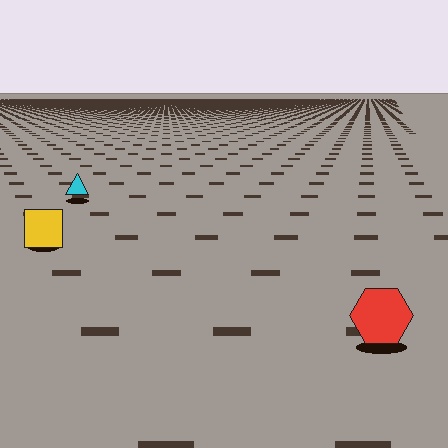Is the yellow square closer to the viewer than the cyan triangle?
Yes. The yellow square is closer — you can tell from the texture gradient: the ground texture is coarser near it.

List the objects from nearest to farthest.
From nearest to farthest: the red hexagon, the yellow square, the cyan triangle.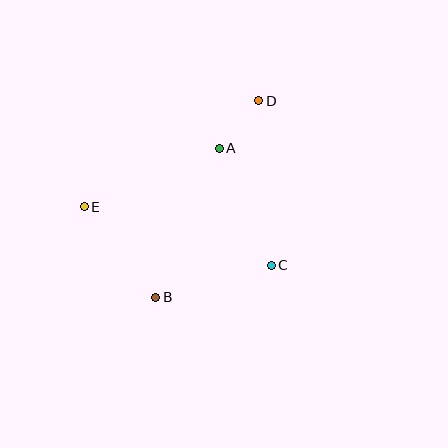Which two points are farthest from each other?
Points B and D are farthest from each other.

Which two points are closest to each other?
Points A and D are closest to each other.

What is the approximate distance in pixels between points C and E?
The distance between C and E is approximately 196 pixels.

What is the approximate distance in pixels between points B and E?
The distance between B and E is approximately 115 pixels.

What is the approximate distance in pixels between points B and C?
The distance between B and C is approximately 120 pixels.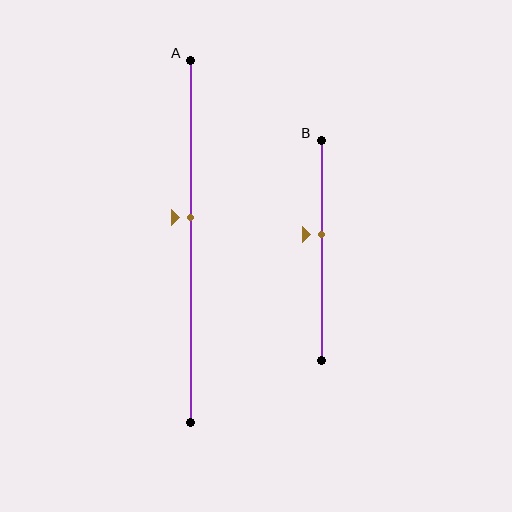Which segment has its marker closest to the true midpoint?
Segment A has its marker closest to the true midpoint.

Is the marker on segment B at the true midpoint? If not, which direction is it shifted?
No, the marker on segment B is shifted upward by about 7% of the segment length.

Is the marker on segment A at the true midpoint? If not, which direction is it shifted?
No, the marker on segment A is shifted upward by about 7% of the segment length.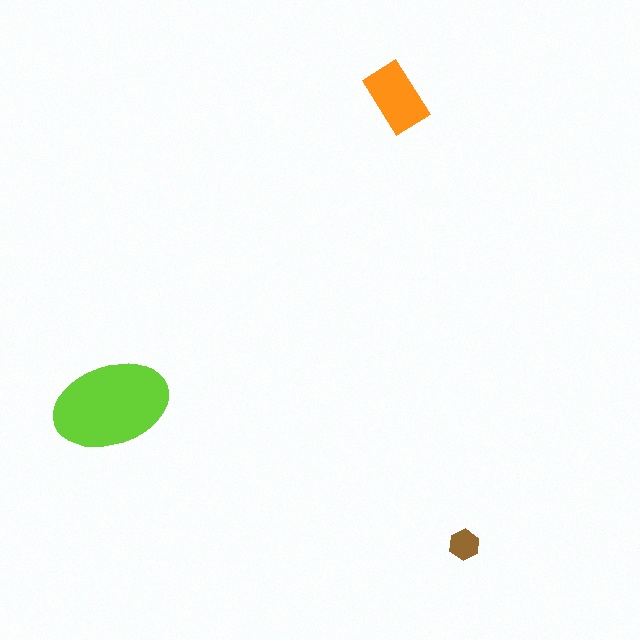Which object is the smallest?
The brown hexagon.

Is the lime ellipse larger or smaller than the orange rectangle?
Larger.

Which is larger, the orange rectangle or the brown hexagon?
The orange rectangle.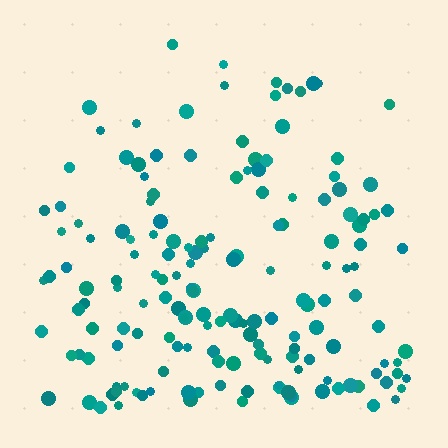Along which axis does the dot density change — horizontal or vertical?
Vertical.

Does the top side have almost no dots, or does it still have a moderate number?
Still a moderate number, just noticeably fewer than the bottom.